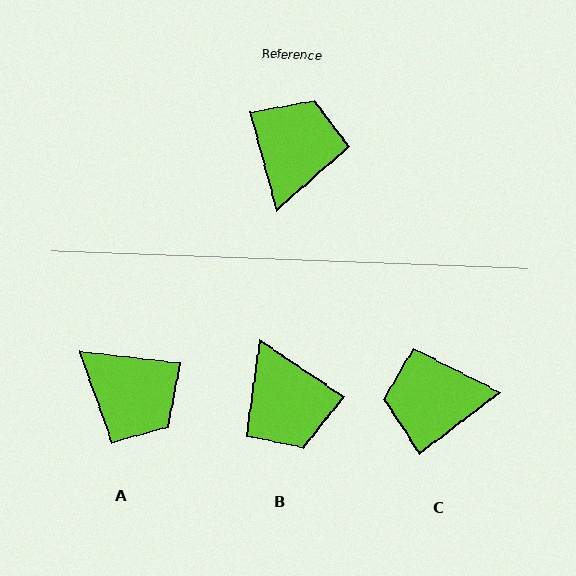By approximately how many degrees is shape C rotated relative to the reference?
Approximately 112 degrees counter-clockwise.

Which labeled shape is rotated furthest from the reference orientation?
B, about 139 degrees away.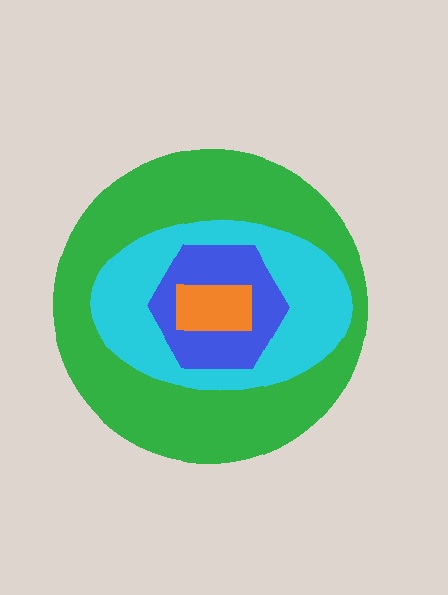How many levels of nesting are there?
4.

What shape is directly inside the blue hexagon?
The orange rectangle.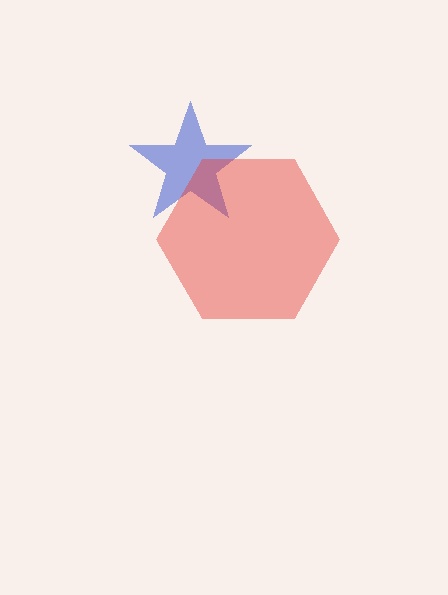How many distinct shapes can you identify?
There are 2 distinct shapes: a blue star, a red hexagon.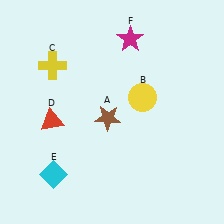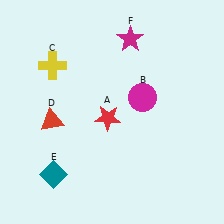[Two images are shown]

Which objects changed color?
A changed from brown to red. B changed from yellow to magenta. E changed from cyan to teal.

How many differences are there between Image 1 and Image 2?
There are 3 differences between the two images.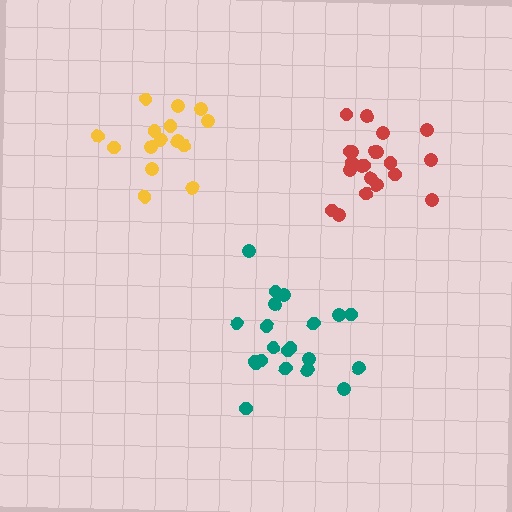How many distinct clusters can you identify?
There are 3 distinct clusters.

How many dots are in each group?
Group 1: 15 dots, Group 2: 21 dots, Group 3: 21 dots (57 total).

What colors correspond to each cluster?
The clusters are colored: yellow, red, teal.